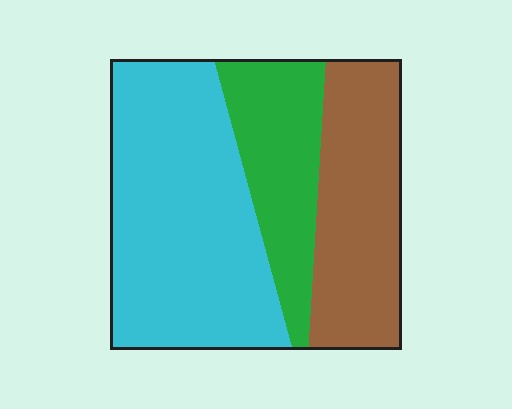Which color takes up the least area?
Green, at roughly 20%.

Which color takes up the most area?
Cyan, at roughly 50%.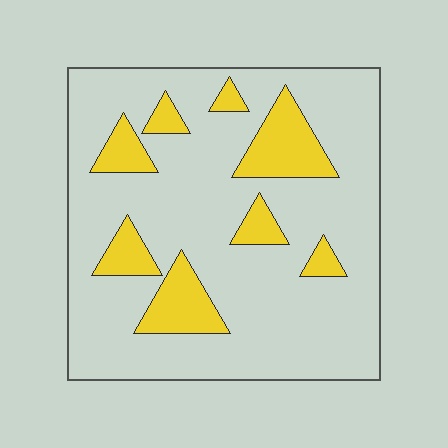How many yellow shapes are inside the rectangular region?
8.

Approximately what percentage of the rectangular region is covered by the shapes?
Approximately 20%.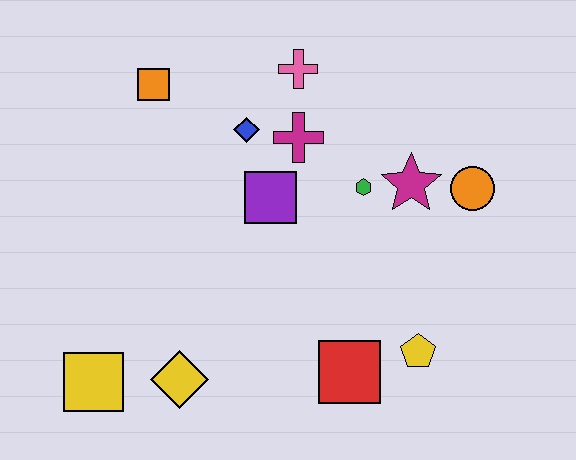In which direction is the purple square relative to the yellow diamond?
The purple square is above the yellow diamond.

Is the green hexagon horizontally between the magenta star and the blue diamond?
Yes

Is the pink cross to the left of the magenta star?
Yes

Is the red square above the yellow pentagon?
No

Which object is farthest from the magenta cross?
The yellow square is farthest from the magenta cross.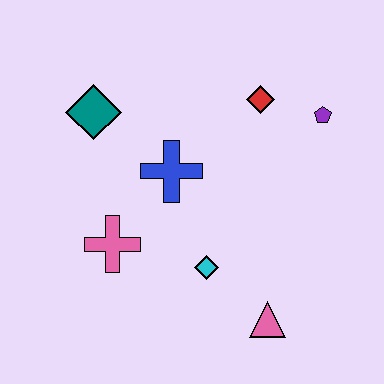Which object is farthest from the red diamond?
The pink triangle is farthest from the red diamond.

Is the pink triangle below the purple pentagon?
Yes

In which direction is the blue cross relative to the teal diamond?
The blue cross is to the right of the teal diamond.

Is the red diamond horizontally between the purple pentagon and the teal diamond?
Yes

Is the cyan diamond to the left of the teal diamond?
No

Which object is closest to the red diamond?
The purple pentagon is closest to the red diamond.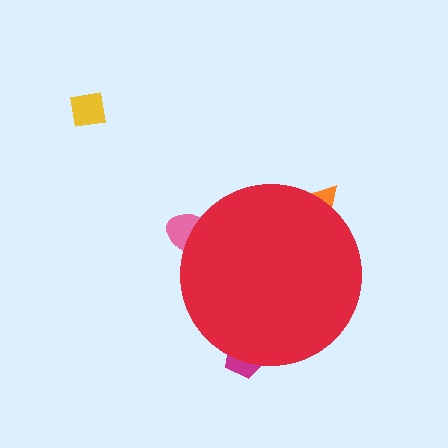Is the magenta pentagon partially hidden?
Yes, the magenta pentagon is partially hidden behind the red circle.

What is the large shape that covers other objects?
A red circle.